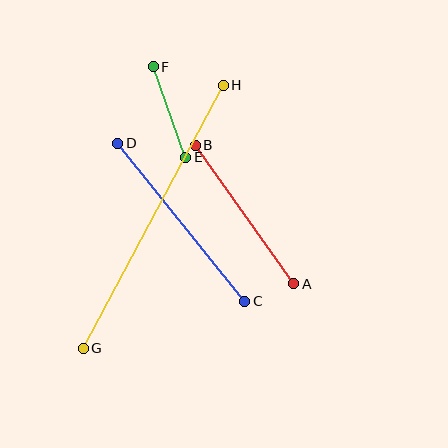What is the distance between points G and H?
The distance is approximately 298 pixels.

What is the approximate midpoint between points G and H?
The midpoint is at approximately (153, 217) pixels.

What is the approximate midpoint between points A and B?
The midpoint is at approximately (244, 214) pixels.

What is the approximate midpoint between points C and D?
The midpoint is at approximately (181, 222) pixels.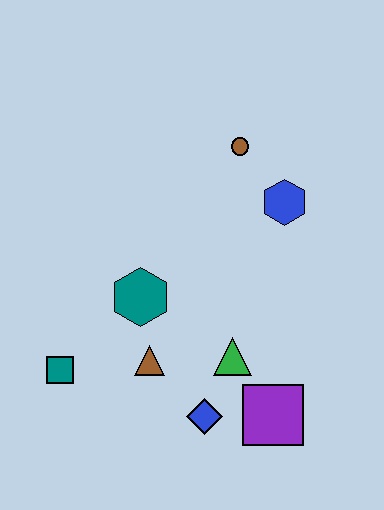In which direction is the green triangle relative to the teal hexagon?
The green triangle is to the right of the teal hexagon.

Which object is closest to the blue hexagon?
The brown circle is closest to the blue hexagon.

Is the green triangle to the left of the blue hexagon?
Yes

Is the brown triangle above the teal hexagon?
No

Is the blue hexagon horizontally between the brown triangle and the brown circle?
No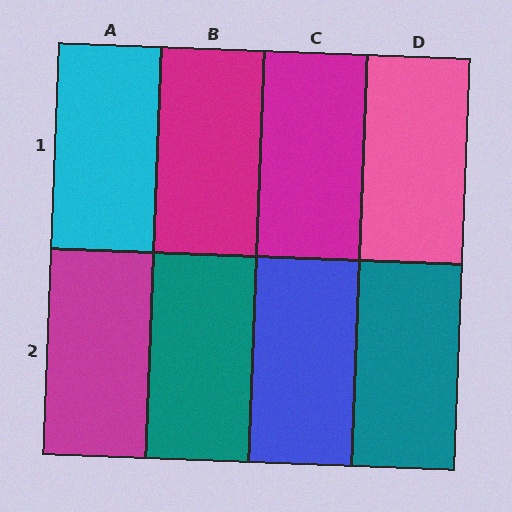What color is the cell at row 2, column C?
Blue.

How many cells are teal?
2 cells are teal.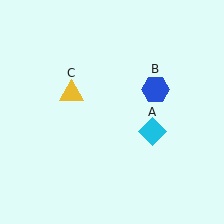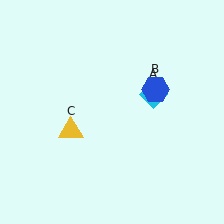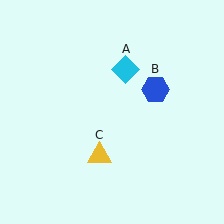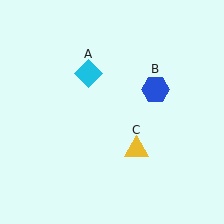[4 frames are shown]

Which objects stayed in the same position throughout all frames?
Blue hexagon (object B) remained stationary.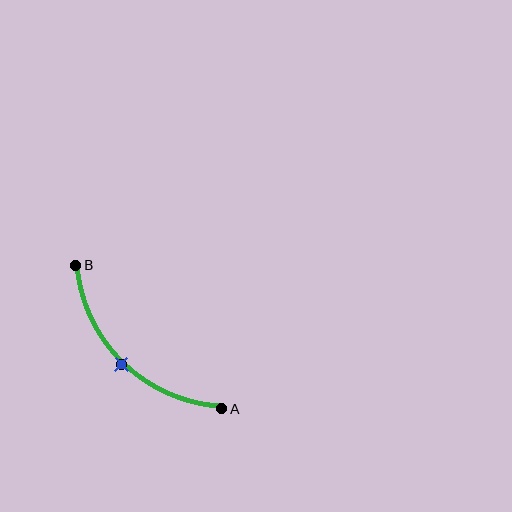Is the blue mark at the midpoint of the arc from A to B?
Yes. The blue mark lies on the arc at equal arc-length from both A and B — it is the arc midpoint.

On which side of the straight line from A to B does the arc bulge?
The arc bulges below and to the left of the straight line connecting A and B.